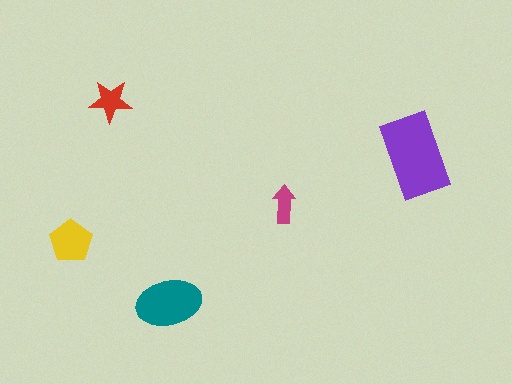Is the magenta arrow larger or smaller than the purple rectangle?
Smaller.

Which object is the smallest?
The magenta arrow.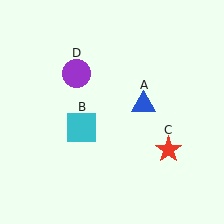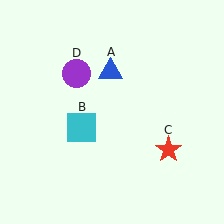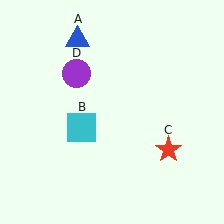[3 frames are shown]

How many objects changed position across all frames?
1 object changed position: blue triangle (object A).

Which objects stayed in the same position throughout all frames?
Cyan square (object B) and red star (object C) and purple circle (object D) remained stationary.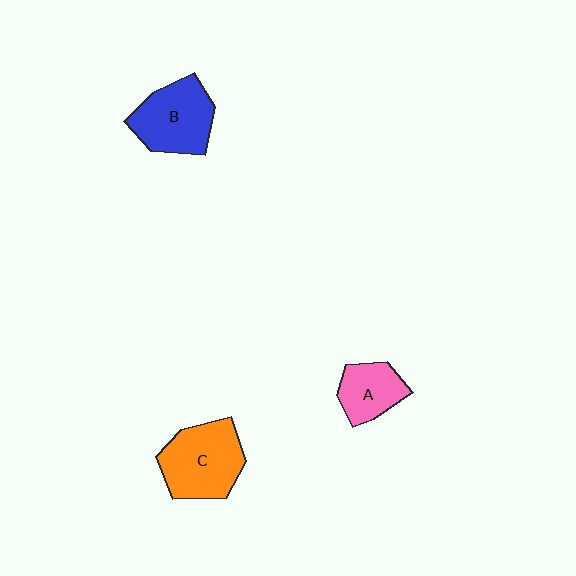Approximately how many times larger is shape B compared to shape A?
Approximately 1.5 times.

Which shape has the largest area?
Shape C (orange).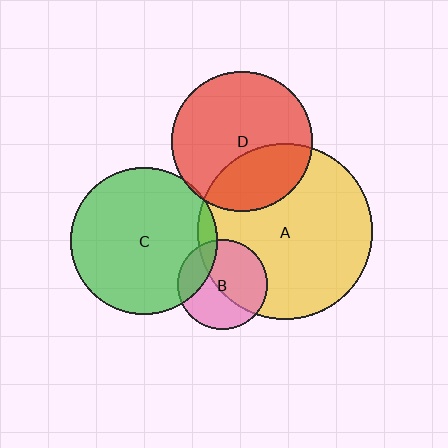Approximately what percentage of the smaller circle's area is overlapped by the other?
Approximately 30%.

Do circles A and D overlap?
Yes.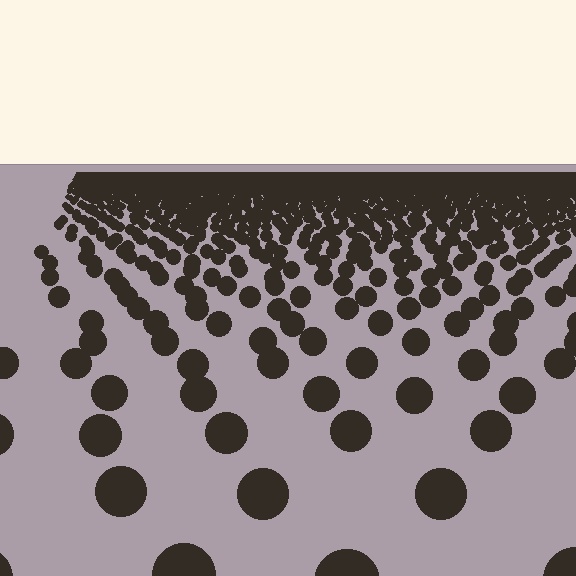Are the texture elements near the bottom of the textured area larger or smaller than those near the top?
Larger. Near the bottom, elements are closer to the viewer and appear at a bigger on-screen size.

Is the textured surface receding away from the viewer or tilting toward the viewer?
The surface is receding away from the viewer. Texture elements get smaller and denser toward the top.